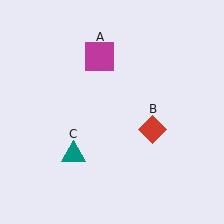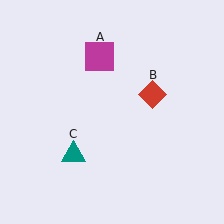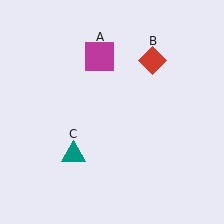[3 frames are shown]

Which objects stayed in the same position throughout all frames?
Magenta square (object A) and teal triangle (object C) remained stationary.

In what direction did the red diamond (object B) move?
The red diamond (object B) moved up.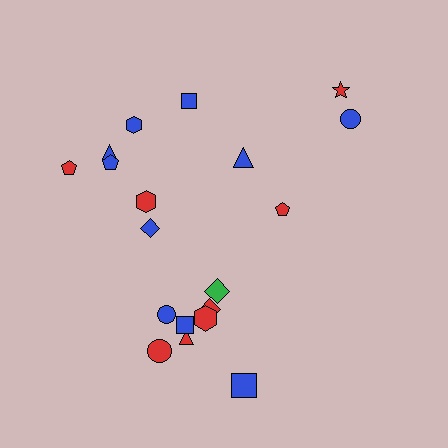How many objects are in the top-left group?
There are 7 objects.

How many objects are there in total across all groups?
There are 19 objects.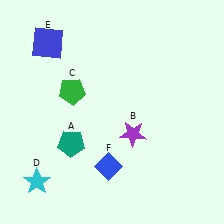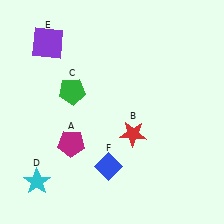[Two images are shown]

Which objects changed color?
A changed from teal to magenta. B changed from purple to red. E changed from blue to purple.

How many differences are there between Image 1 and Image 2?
There are 3 differences between the two images.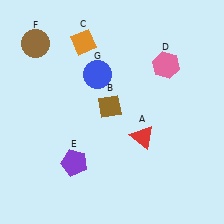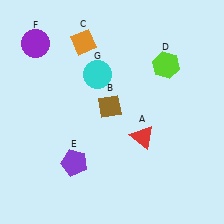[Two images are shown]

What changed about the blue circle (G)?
In Image 1, G is blue. In Image 2, it changed to cyan.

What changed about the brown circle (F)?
In Image 1, F is brown. In Image 2, it changed to purple.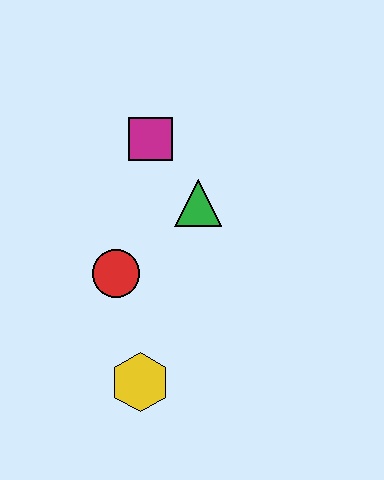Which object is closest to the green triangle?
The magenta square is closest to the green triangle.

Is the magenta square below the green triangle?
No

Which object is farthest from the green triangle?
The yellow hexagon is farthest from the green triangle.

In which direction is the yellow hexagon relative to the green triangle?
The yellow hexagon is below the green triangle.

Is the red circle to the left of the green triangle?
Yes